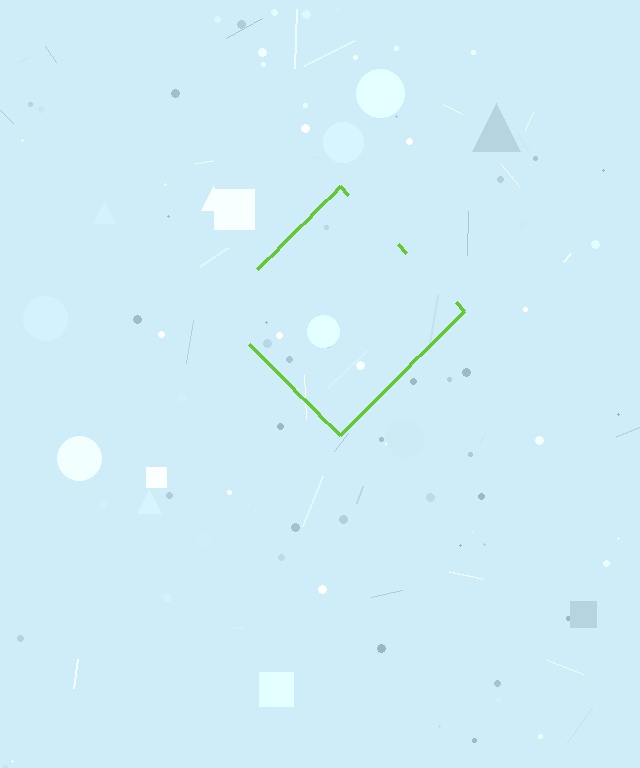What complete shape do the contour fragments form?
The contour fragments form a diamond.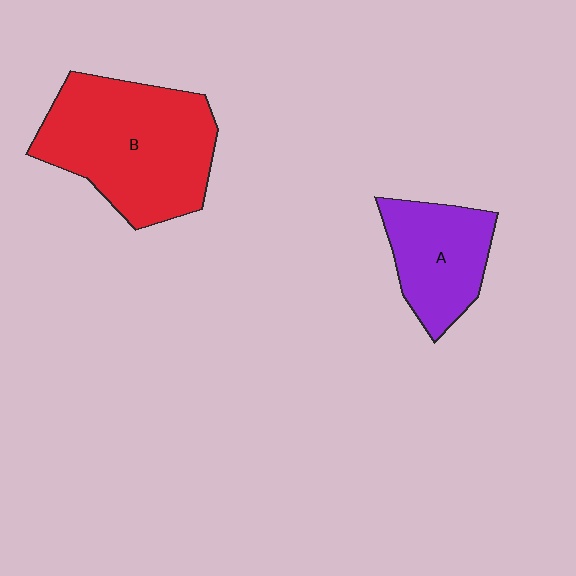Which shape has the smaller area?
Shape A (purple).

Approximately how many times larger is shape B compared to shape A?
Approximately 1.8 times.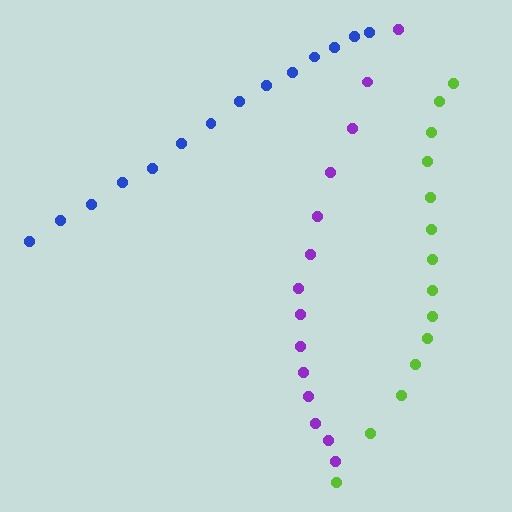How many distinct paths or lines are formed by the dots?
There are 3 distinct paths.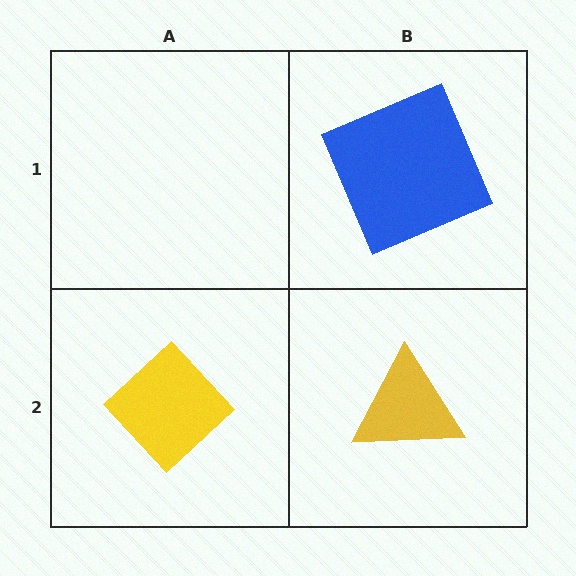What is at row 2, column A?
A yellow diamond.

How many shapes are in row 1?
1 shape.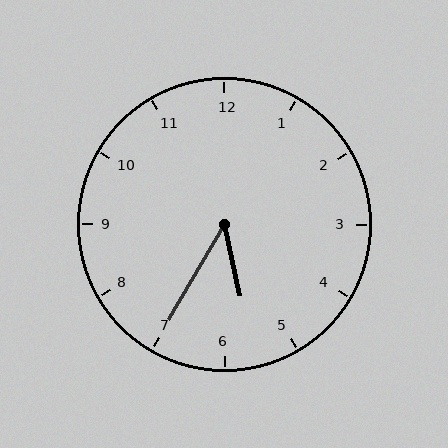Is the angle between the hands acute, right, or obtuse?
It is acute.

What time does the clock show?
5:35.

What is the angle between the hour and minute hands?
Approximately 42 degrees.